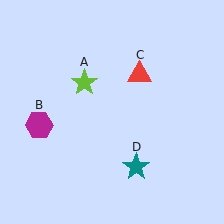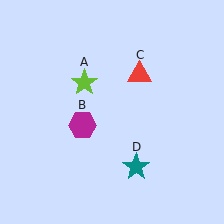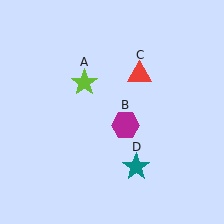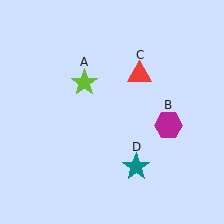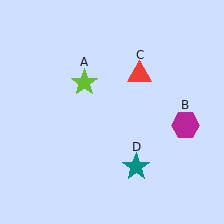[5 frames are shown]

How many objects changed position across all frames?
1 object changed position: magenta hexagon (object B).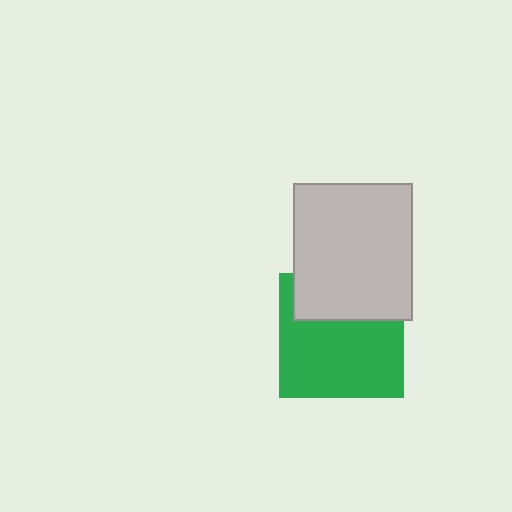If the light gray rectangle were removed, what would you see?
You would see the complete green square.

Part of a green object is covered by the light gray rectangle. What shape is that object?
It is a square.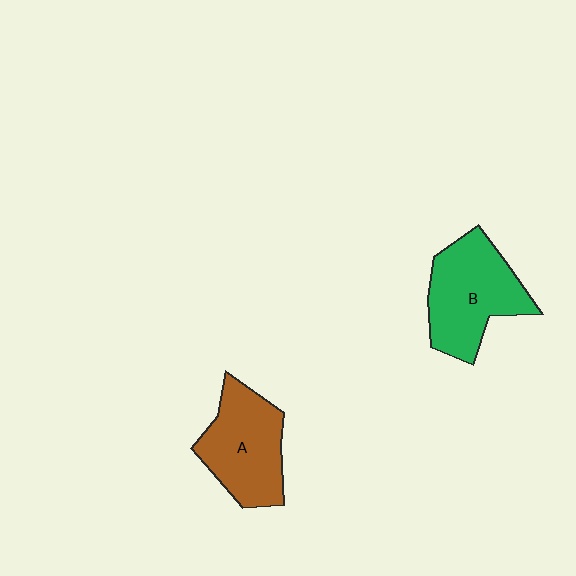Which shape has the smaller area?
Shape A (brown).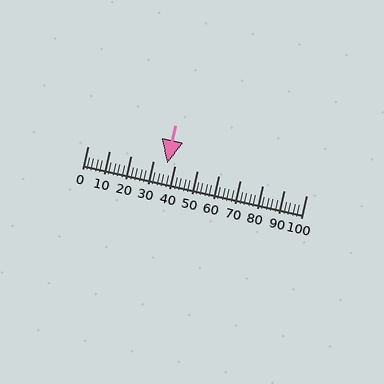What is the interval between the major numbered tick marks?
The major tick marks are spaced 10 units apart.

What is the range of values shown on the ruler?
The ruler shows values from 0 to 100.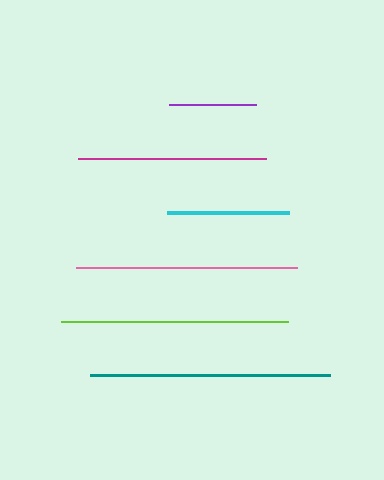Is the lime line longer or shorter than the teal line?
The teal line is longer than the lime line.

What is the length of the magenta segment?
The magenta segment is approximately 189 pixels long.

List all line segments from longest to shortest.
From longest to shortest: teal, lime, pink, magenta, cyan, purple.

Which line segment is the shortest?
The purple line is the shortest at approximately 87 pixels.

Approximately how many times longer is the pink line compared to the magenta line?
The pink line is approximately 1.2 times the length of the magenta line.